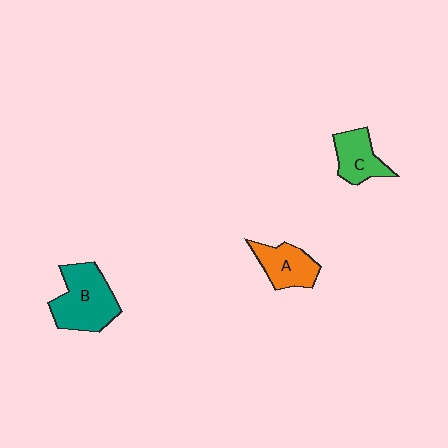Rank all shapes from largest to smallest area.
From largest to smallest: B (teal), A (orange), C (green).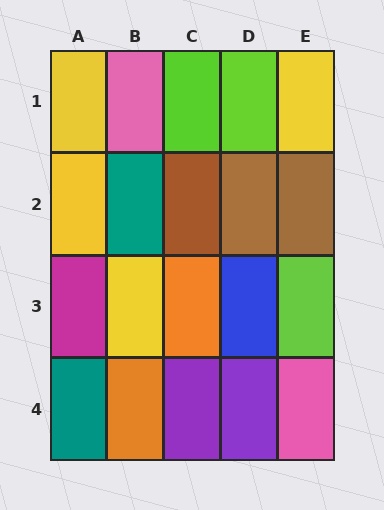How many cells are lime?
3 cells are lime.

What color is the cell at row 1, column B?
Pink.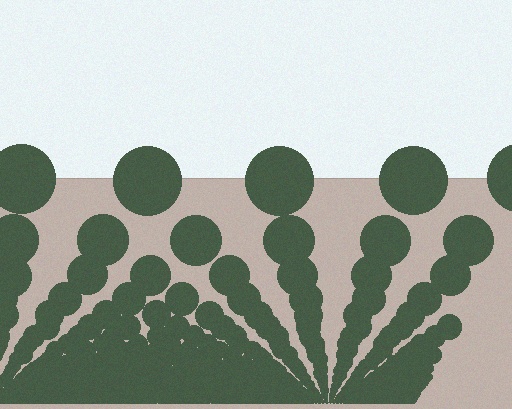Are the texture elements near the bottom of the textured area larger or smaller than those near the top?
Smaller. The gradient is inverted — elements near the bottom are smaller and denser.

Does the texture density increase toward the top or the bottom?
Density increases toward the bottom.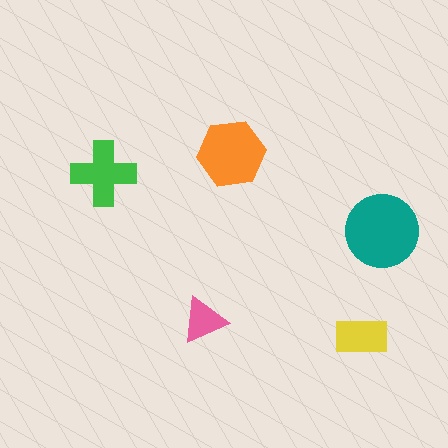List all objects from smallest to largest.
The pink triangle, the yellow rectangle, the green cross, the orange hexagon, the teal circle.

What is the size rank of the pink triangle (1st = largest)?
5th.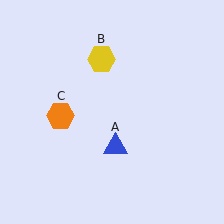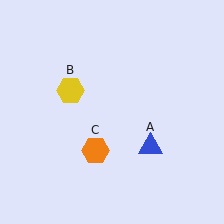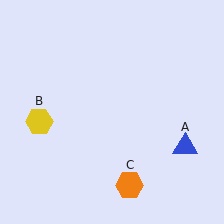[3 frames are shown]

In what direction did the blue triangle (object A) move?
The blue triangle (object A) moved right.